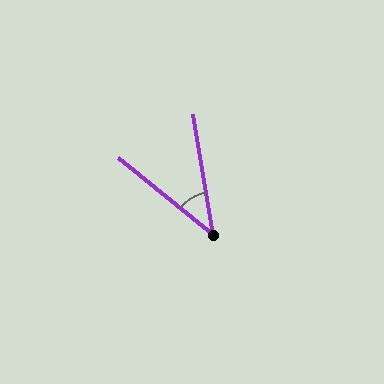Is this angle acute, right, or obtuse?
It is acute.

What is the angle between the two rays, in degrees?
Approximately 42 degrees.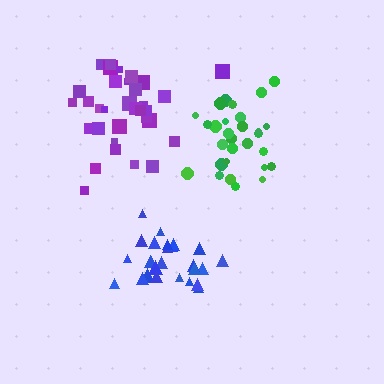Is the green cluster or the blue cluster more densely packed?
Blue.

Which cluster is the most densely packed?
Blue.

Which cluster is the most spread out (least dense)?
Purple.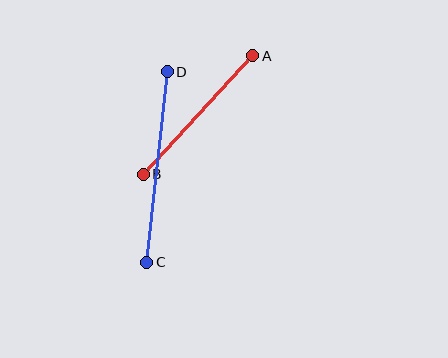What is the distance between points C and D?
The distance is approximately 191 pixels.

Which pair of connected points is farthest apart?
Points C and D are farthest apart.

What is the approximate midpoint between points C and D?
The midpoint is at approximately (157, 167) pixels.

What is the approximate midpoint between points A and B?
The midpoint is at approximately (198, 115) pixels.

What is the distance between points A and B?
The distance is approximately 161 pixels.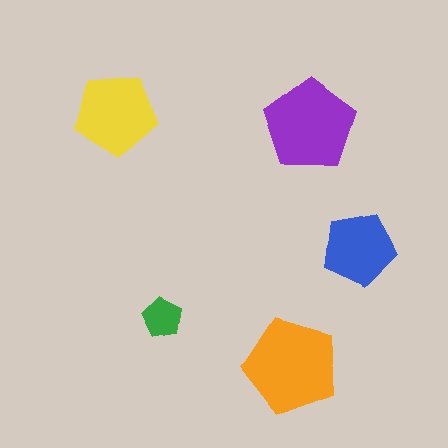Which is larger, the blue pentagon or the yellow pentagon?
The yellow one.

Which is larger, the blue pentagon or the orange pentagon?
The orange one.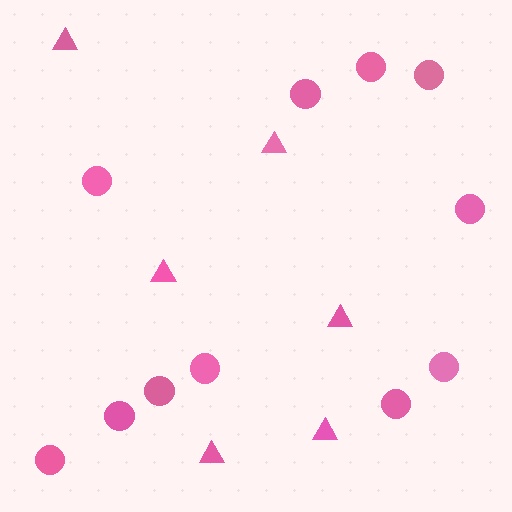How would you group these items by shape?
There are 2 groups: one group of triangles (6) and one group of circles (11).